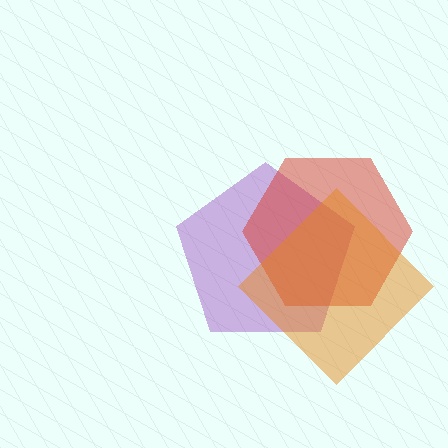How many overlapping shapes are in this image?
There are 3 overlapping shapes in the image.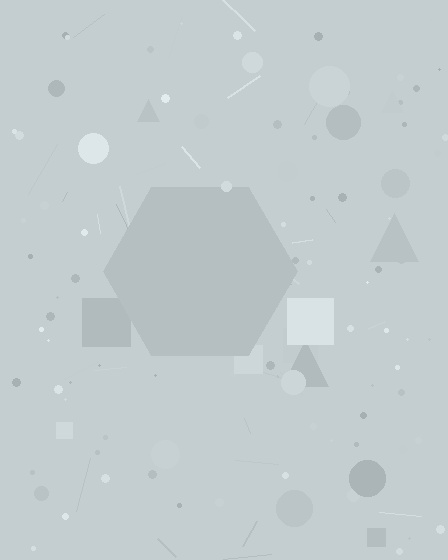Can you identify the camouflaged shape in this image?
The camouflaged shape is a hexagon.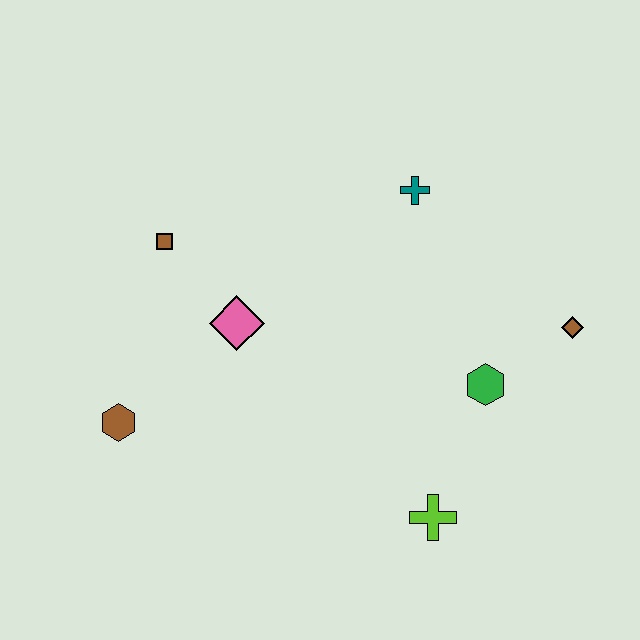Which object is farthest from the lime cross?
The brown square is farthest from the lime cross.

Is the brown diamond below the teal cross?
Yes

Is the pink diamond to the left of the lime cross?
Yes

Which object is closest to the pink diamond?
The brown square is closest to the pink diamond.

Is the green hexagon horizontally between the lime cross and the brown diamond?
Yes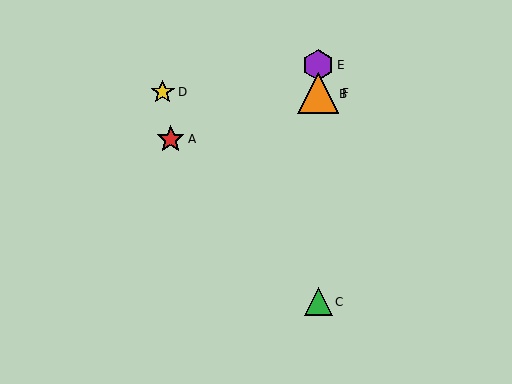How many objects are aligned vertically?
4 objects (B, C, E, F) are aligned vertically.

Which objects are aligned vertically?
Objects B, C, E, F are aligned vertically.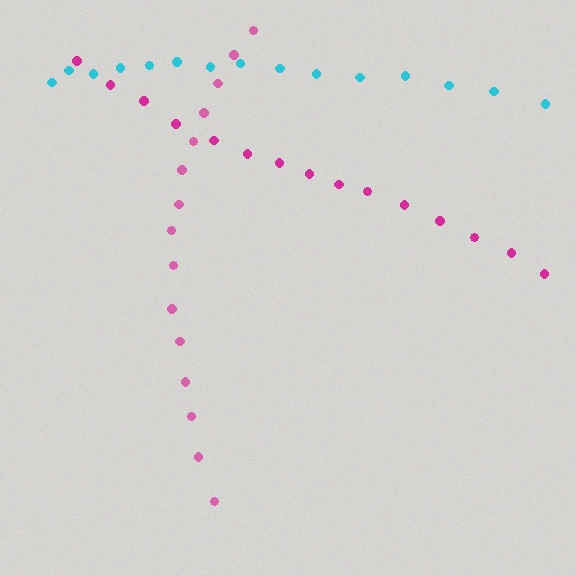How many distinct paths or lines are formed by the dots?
There are 3 distinct paths.